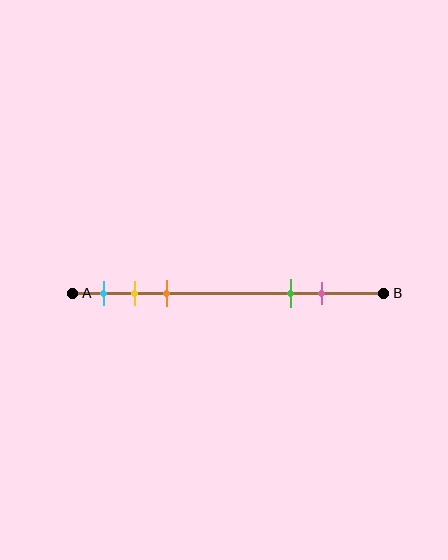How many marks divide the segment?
There are 5 marks dividing the segment.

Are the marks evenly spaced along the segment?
No, the marks are not evenly spaced.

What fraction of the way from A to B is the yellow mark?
The yellow mark is approximately 20% (0.2) of the way from A to B.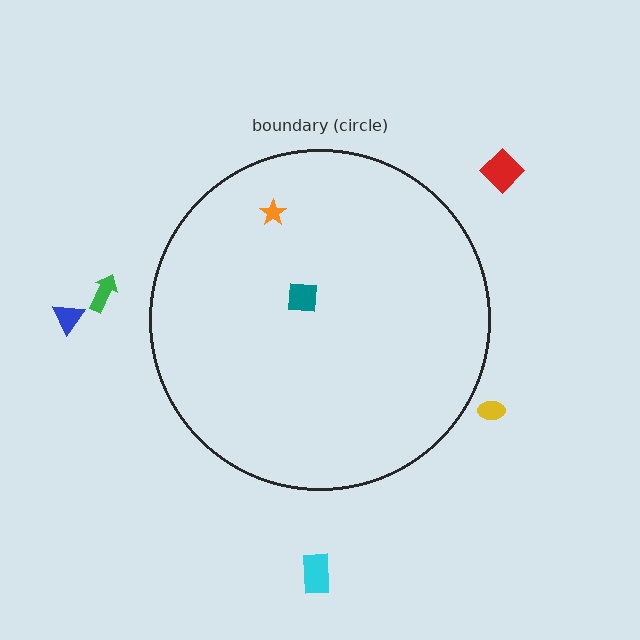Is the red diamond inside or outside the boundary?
Outside.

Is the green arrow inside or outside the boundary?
Outside.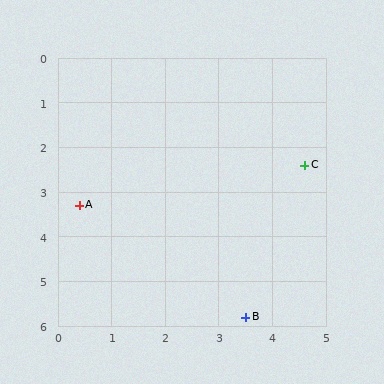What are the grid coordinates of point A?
Point A is at approximately (0.4, 3.3).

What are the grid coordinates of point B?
Point B is at approximately (3.5, 5.8).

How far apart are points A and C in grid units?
Points A and C are about 4.3 grid units apart.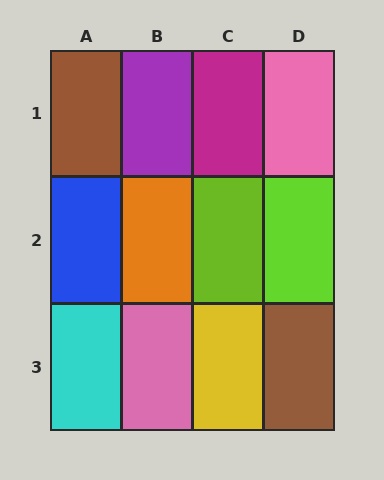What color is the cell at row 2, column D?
Lime.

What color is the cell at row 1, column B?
Purple.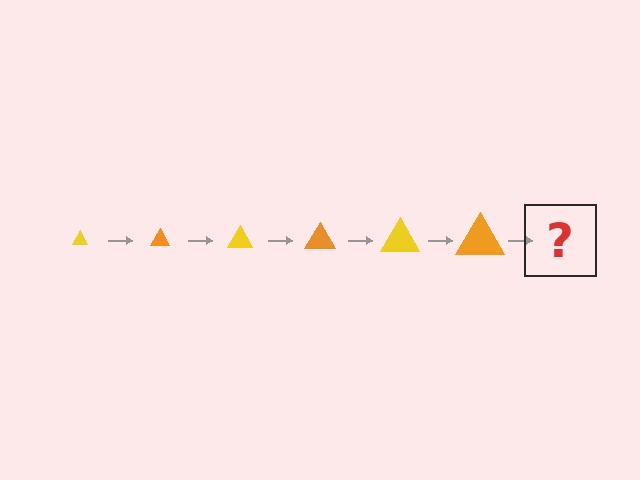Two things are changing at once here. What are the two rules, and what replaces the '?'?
The two rules are that the triangle grows larger each step and the color cycles through yellow and orange. The '?' should be a yellow triangle, larger than the previous one.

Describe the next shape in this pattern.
It should be a yellow triangle, larger than the previous one.